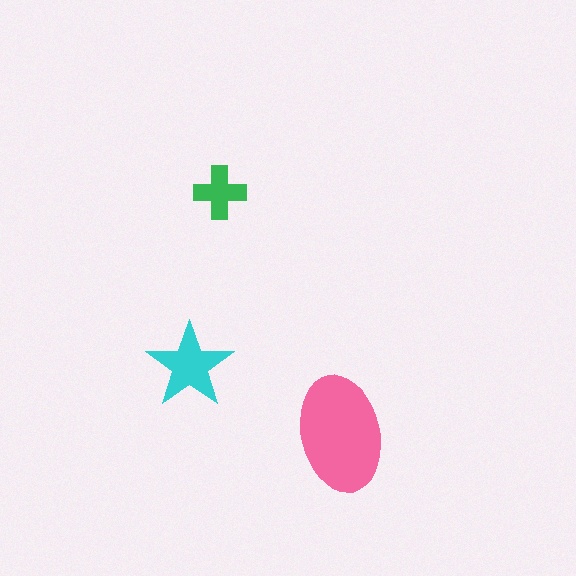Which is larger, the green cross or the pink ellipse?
The pink ellipse.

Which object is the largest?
The pink ellipse.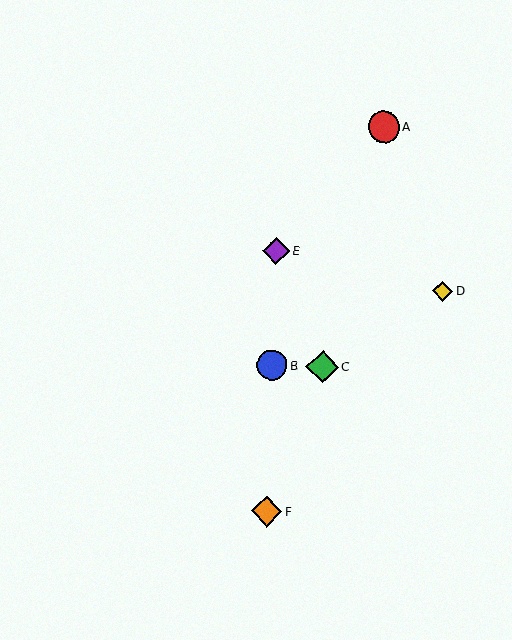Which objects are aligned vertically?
Objects B, E, F are aligned vertically.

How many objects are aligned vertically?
3 objects (B, E, F) are aligned vertically.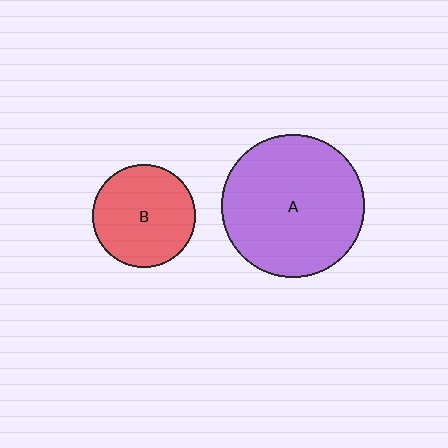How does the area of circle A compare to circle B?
Approximately 1.9 times.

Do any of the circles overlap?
No, none of the circles overlap.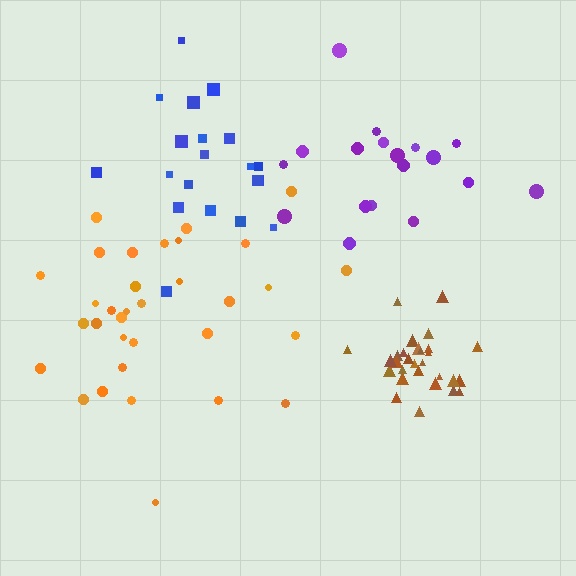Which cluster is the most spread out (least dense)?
Orange.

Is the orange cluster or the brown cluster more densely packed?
Brown.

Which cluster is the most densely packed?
Brown.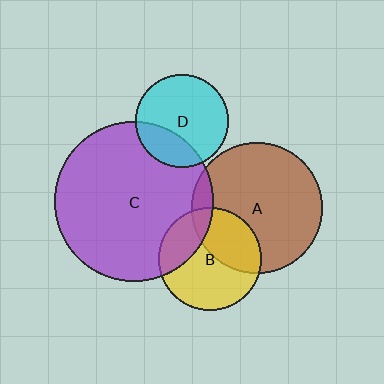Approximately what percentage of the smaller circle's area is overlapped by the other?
Approximately 35%.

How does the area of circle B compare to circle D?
Approximately 1.2 times.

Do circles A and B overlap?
Yes.